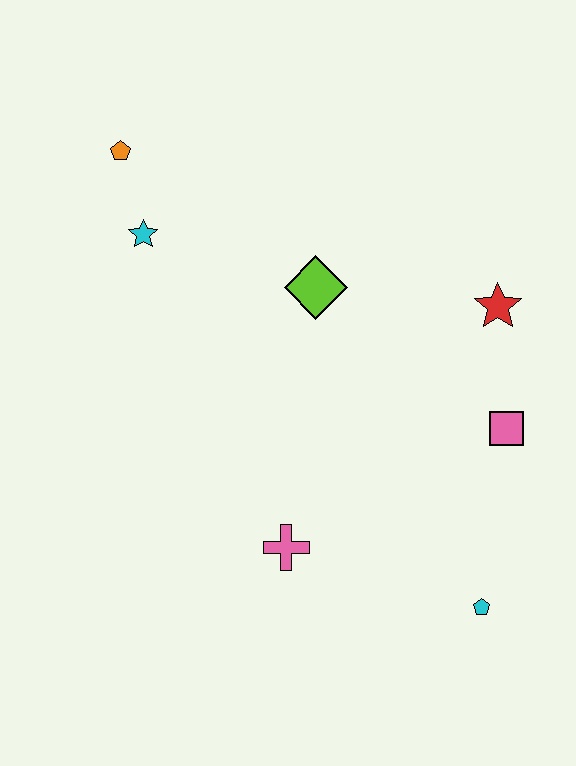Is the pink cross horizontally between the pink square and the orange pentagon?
Yes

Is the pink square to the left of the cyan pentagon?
No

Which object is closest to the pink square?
The red star is closest to the pink square.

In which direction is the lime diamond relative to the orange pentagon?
The lime diamond is to the right of the orange pentagon.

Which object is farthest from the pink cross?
The orange pentagon is farthest from the pink cross.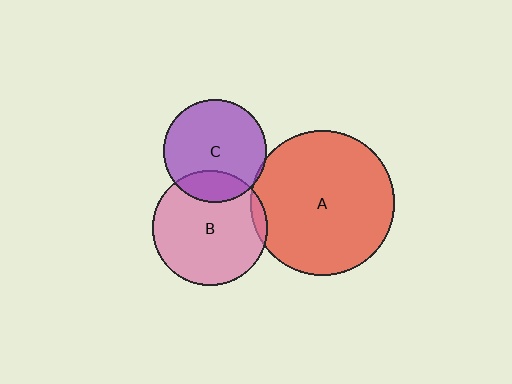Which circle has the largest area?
Circle A (red).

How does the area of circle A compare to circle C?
Approximately 1.9 times.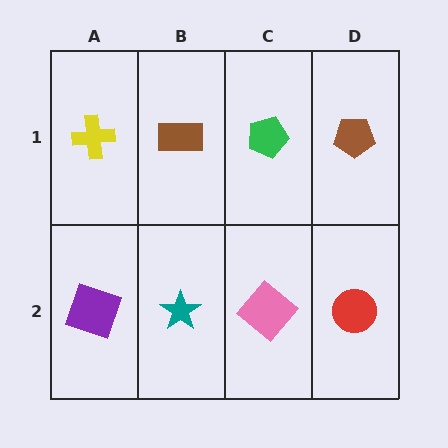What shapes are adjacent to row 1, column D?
A red circle (row 2, column D), a green pentagon (row 1, column C).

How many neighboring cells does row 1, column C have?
3.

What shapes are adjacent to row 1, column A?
A purple square (row 2, column A), a brown rectangle (row 1, column B).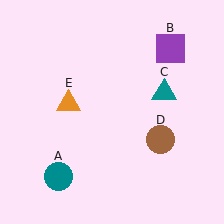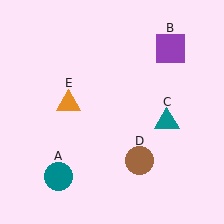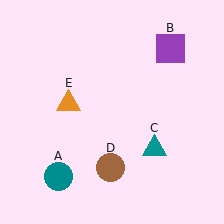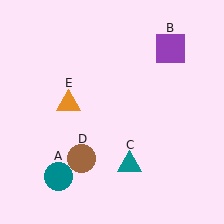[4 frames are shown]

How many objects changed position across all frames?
2 objects changed position: teal triangle (object C), brown circle (object D).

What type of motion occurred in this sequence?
The teal triangle (object C), brown circle (object D) rotated clockwise around the center of the scene.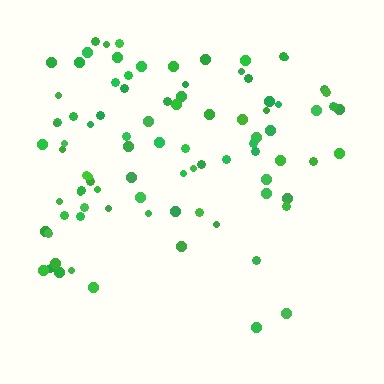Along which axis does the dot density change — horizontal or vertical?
Vertical.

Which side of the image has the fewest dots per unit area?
The bottom.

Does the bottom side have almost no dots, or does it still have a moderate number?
Still a moderate number, just noticeably fewer than the top.